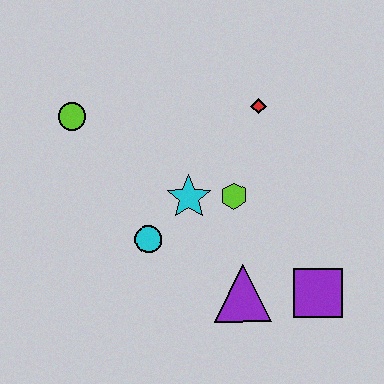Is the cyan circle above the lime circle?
No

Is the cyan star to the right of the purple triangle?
No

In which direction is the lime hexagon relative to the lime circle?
The lime hexagon is to the right of the lime circle.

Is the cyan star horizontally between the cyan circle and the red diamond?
Yes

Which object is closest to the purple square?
The purple triangle is closest to the purple square.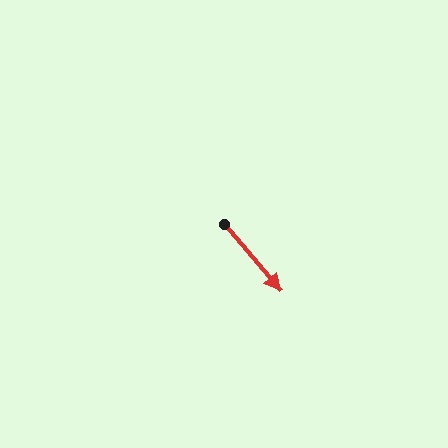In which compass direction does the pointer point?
Southeast.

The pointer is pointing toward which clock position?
Roughly 5 o'clock.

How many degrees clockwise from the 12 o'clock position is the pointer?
Approximately 139 degrees.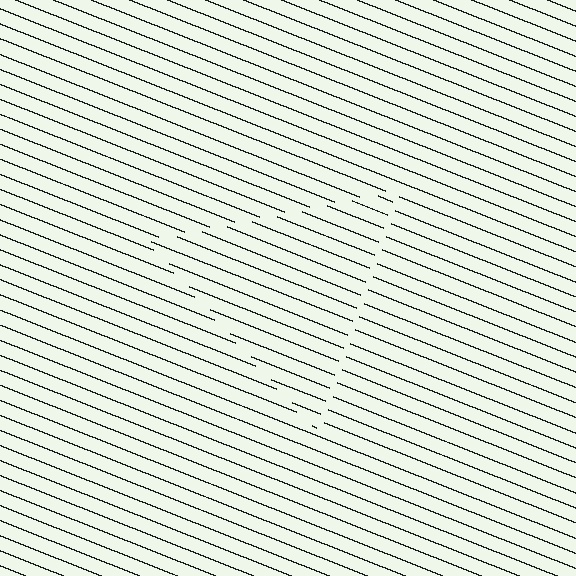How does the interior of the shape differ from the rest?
The interior of the shape contains the same grating, shifted by half a period — the contour is defined by the phase discontinuity where line-ends from the inner and outer gratings abut.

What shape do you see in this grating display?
An illusory triangle. The interior of the shape contains the same grating, shifted by half a period — the contour is defined by the phase discontinuity where line-ends from the inner and outer gratings abut.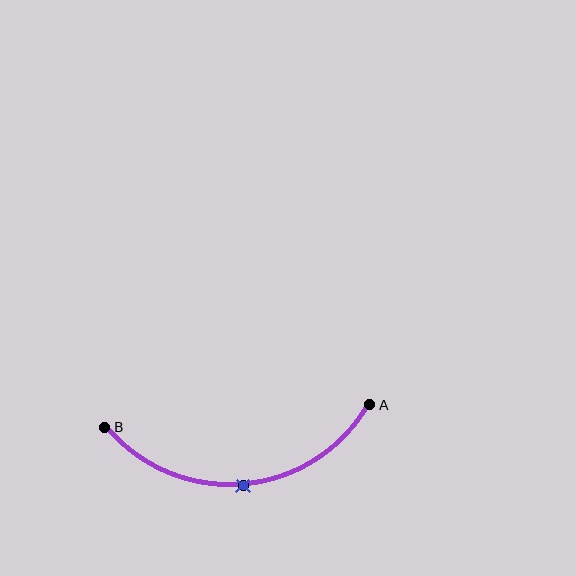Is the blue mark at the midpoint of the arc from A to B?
Yes. The blue mark lies on the arc at equal arc-length from both A and B — it is the arc midpoint.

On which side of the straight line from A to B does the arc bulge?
The arc bulges below the straight line connecting A and B.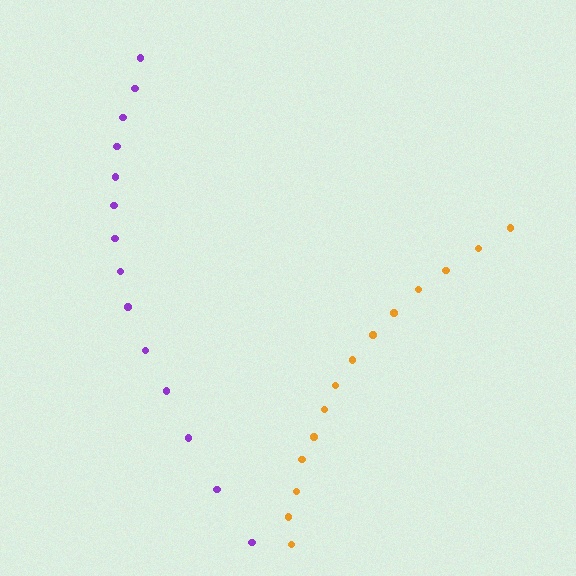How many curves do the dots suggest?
There are 2 distinct paths.